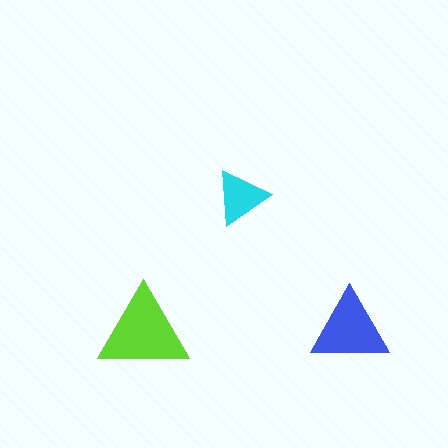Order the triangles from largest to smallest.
the lime one, the blue one, the cyan one.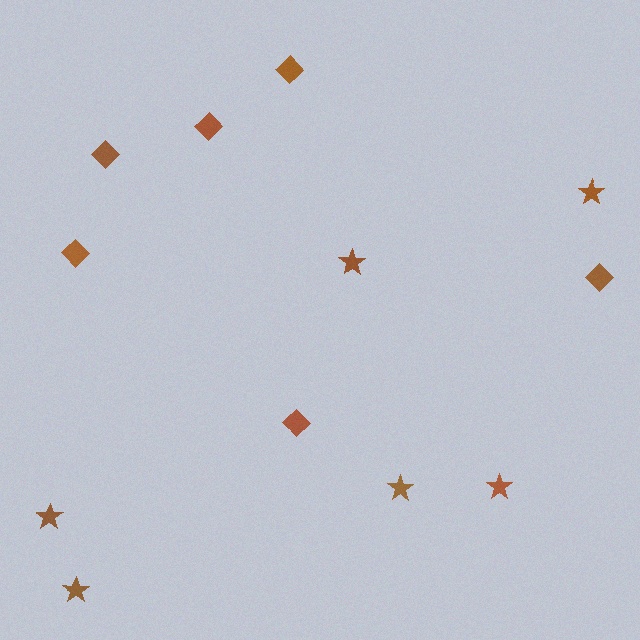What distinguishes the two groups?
There are 2 groups: one group of diamonds (6) and one group of stars (6).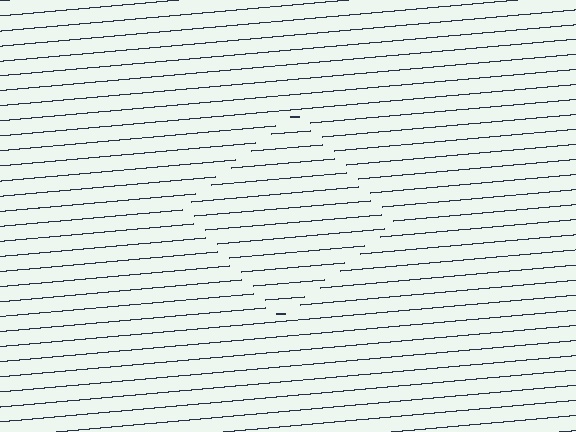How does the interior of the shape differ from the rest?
The interior of the shape contains the same grating, shifted by half a period — the contour is defined by the phase discontinuity where line-ends from the inner and outer gratings abut.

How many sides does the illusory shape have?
4 sides — the line-ends trace a square.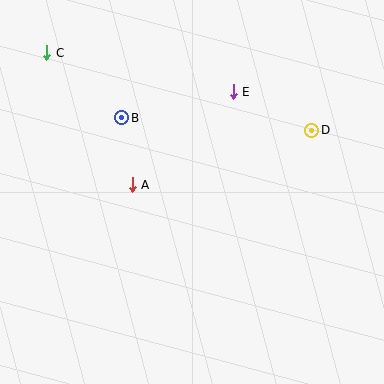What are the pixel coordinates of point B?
Point B is at (122, 118).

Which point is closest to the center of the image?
Point A at (132, 185) is closest to the center.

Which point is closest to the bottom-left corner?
Point A is closest to the bottom-left corner.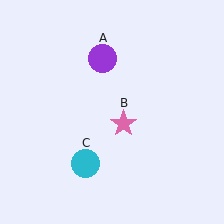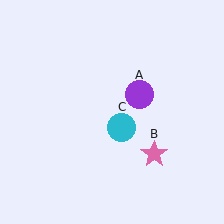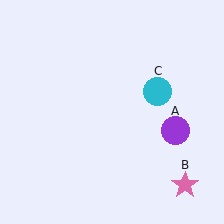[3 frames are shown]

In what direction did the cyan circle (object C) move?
The cyan circle (object C) moved up and to the right.